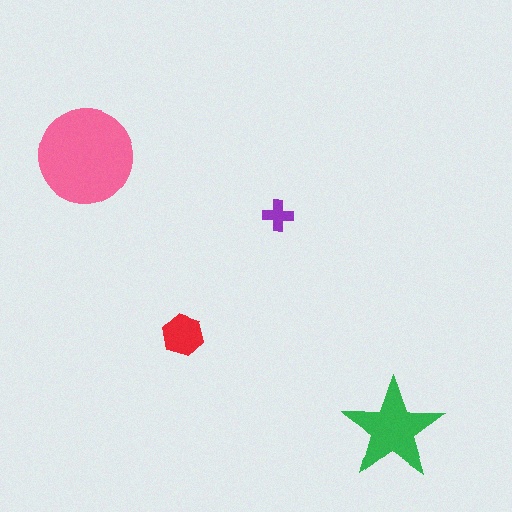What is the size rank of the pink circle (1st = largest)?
1st.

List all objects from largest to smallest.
The pink circle, the green star, the red hexagon, the purple cross.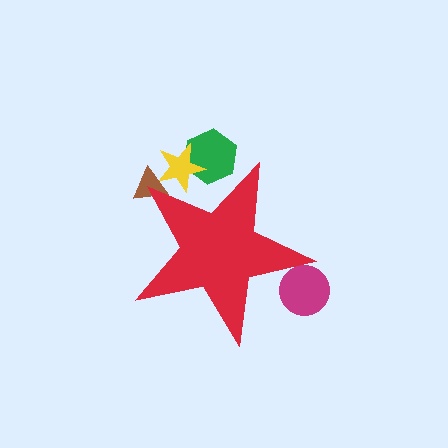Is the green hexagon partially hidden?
Yes, the green hexagon is partially hidden behind the red star.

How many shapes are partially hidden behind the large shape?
4 shapes are partially hidden.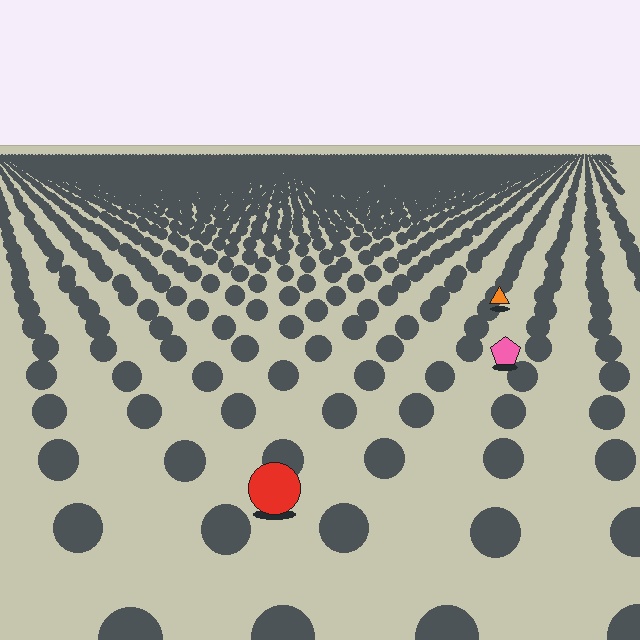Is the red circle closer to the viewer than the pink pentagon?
Yes. The red circle is closer — you can tell from the texture gradient: the ground texture is coarser near it.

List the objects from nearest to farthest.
From nearest to farthest: the red circle, the pink pentagon, the orange triangle.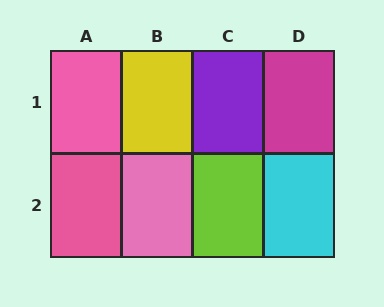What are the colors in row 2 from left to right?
Pink, pink, lime, cyan.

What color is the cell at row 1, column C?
Purple.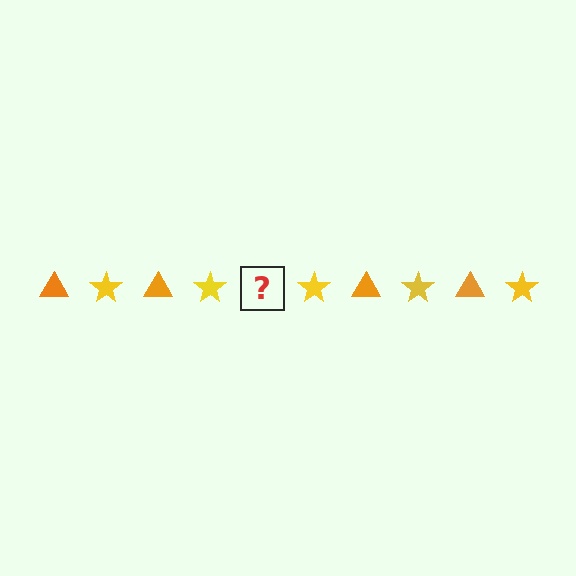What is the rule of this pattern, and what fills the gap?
The rule is that the pattern alternates between orange triangle and yellow star. The gap should be filled with an orange triangle.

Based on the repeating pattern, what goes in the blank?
The blank should be an orange triangle.